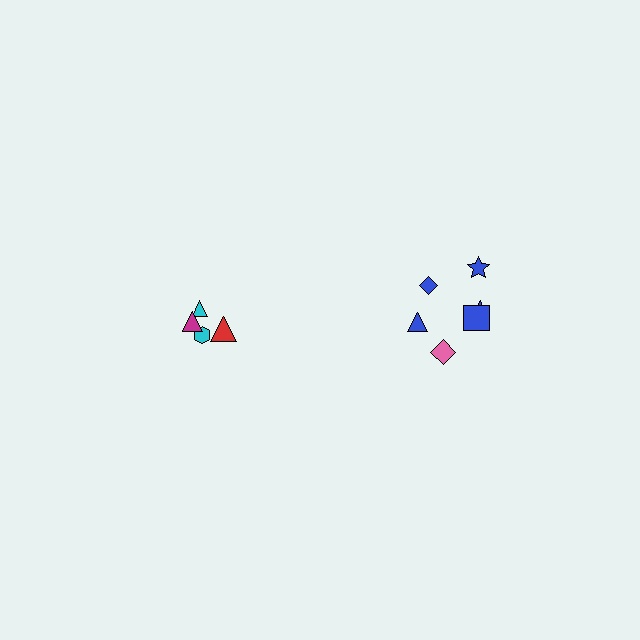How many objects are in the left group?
There are 4 objects.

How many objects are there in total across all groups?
There are 10 objects.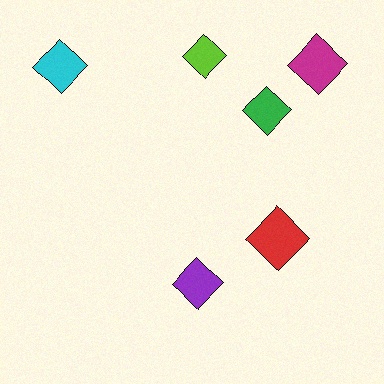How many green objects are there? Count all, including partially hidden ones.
There is 1 green object.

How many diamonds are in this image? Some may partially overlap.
There are 6 diamonds.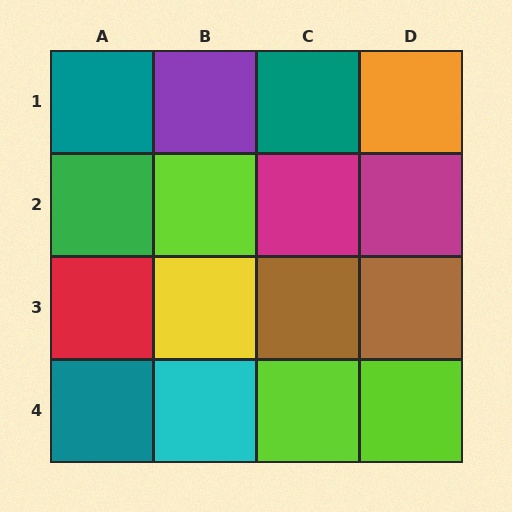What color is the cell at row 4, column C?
Lime.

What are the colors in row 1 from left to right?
Teal, purple, teal, orange.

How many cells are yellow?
1 cell is yellow.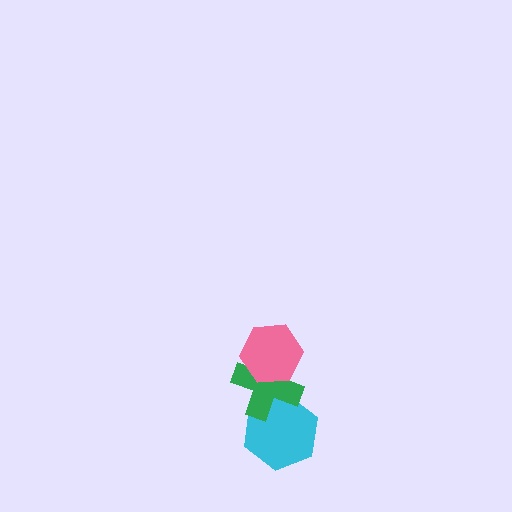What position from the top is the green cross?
The green cross is 2nd from the top.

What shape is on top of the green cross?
The pink hexagon is on top of the green cross.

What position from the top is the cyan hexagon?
The cyan hexagon is 3rd from the top.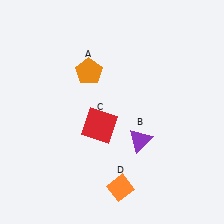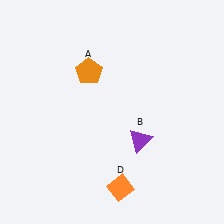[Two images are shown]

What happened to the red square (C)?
The red square (C) was removed in Image 2. It was in the bottom-left area of Image 1.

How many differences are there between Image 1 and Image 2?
There is 1 difference between the two images.